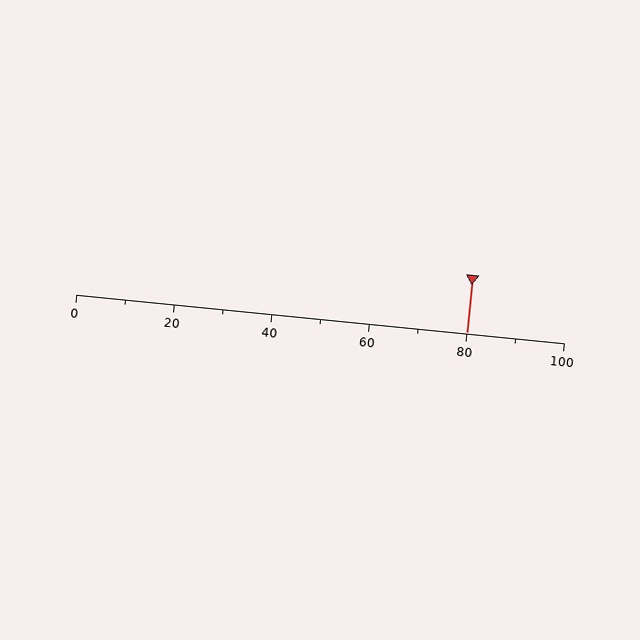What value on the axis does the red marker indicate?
The marker indicates approximately 80.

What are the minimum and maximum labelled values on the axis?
The axis runs from 0 to 100.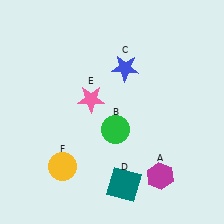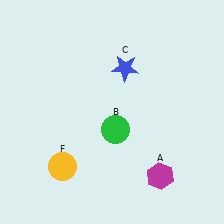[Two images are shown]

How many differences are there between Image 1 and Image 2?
There are 2 differences between the two images.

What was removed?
The teal square (D), the pink star (E) were removed in Image 2.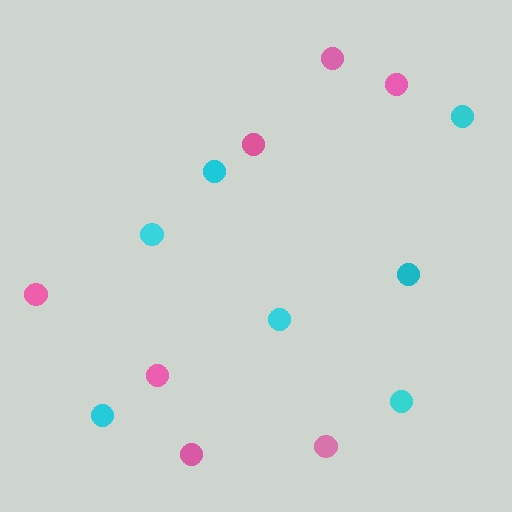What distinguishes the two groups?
There are 2 groups: one group of pink circles (7) and one group of cyan circles (7).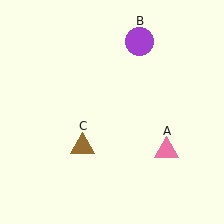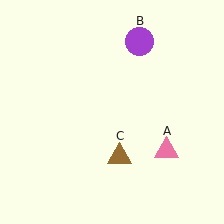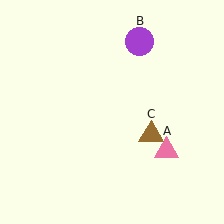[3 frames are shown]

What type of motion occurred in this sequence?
The brown triangle (object C) rotated counterclockwise around the center of the scene.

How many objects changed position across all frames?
1 object changed position: brown triangle (object C).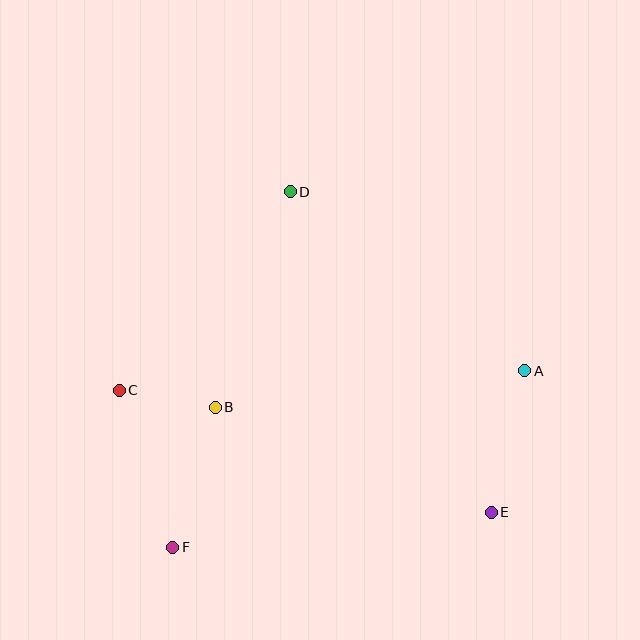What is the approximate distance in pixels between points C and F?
The distance between C and F is approximately 166 pixels.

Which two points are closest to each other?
Points B and C are closest to each other.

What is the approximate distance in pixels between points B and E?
The distance between B and E is approximately 295 pixels.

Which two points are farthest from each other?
Points A and C are farthest from each other.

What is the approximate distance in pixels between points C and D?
The distance between C and D is approximately 262 pixels.